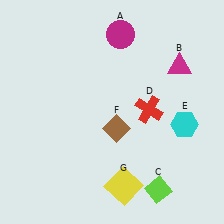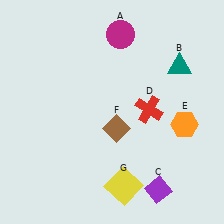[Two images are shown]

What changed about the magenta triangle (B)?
In Image 1, B is magenta. In Image 2, it changed to teal.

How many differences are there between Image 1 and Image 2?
There are 3 differences between the two images.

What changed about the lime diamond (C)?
In Image 1, C is lime. In Image 2, it changed to purple.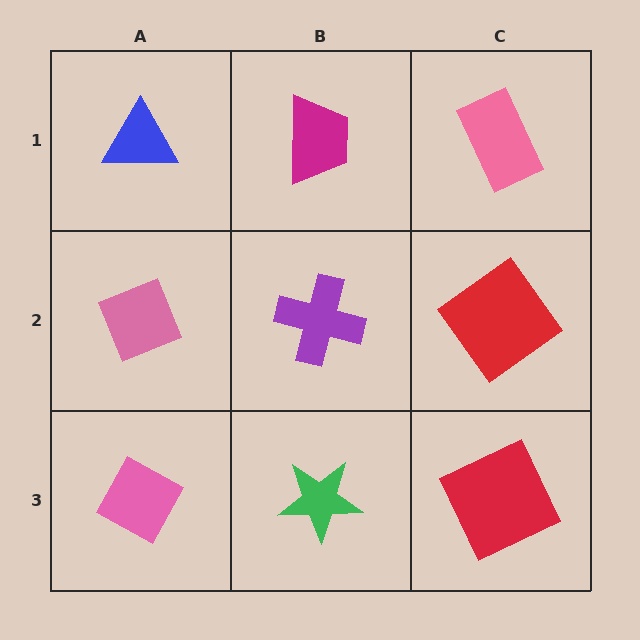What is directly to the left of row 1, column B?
A blue triangle.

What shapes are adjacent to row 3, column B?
A purple cross (row 2, column B), a pink diamond (row 3, column A), a red square (row 3, column C).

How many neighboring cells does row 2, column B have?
4.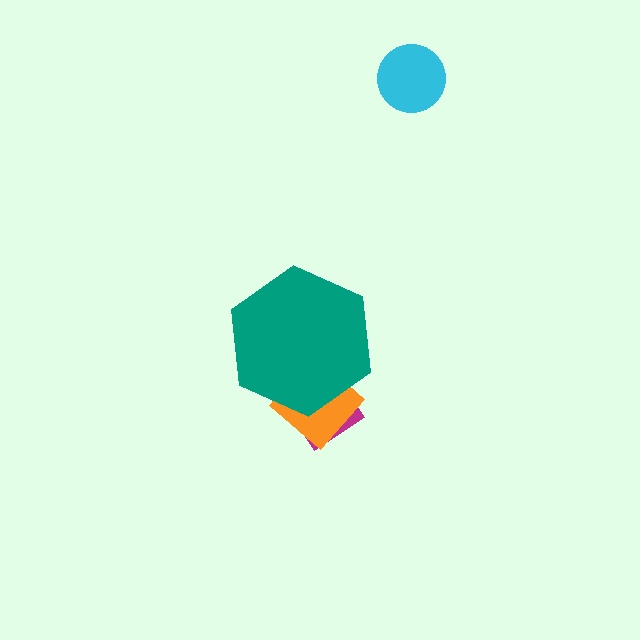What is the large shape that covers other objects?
A teal hexagon.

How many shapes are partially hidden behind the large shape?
2 shapes are partially hidden.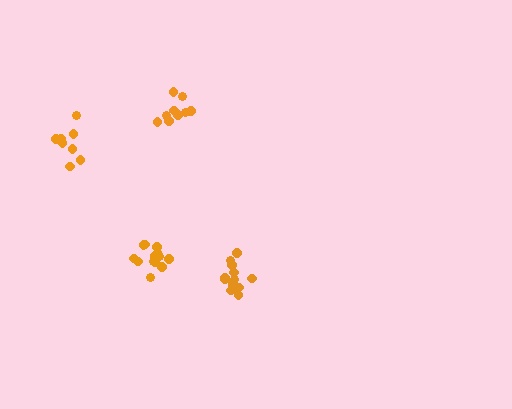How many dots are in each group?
Group 1: 8 dots, Group 2: 9 dots, Group 3: 13 dots, Group 4: 13 dots (43 total).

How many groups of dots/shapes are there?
There are 4 groups.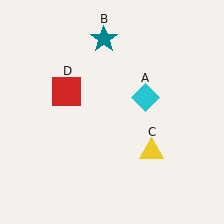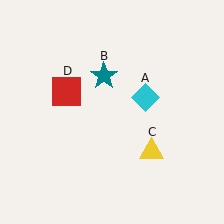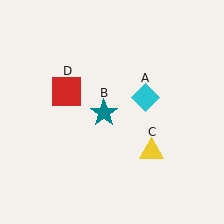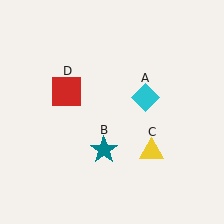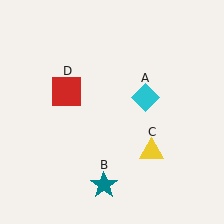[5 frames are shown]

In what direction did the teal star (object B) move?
The teal star (object B) moved down.